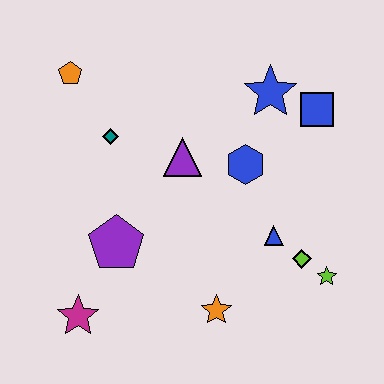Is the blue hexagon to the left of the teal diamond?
No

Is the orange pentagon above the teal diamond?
Yes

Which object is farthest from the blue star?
The magenta star is farthest from the blue star.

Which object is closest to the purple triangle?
The blue hexagon is closest to the purple triangle.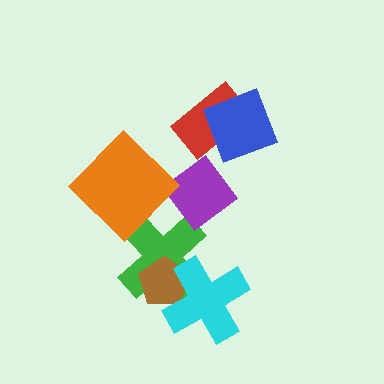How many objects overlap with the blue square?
1 object overlaps with the blue square.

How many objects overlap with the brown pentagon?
2 objects overlap with the brown pentagon.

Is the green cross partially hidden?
Yes, it is partially covered by another shape.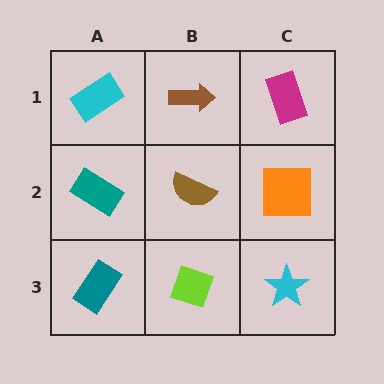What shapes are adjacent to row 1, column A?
A teal rectangle (row 2, column A), a brown arrow (row 1, column B).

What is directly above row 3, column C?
An orange square.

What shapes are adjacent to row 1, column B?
A brown semicircle (row 2, column B), a cyan rectangle (row 1, column A), a magenta rectangle (row 1, column C).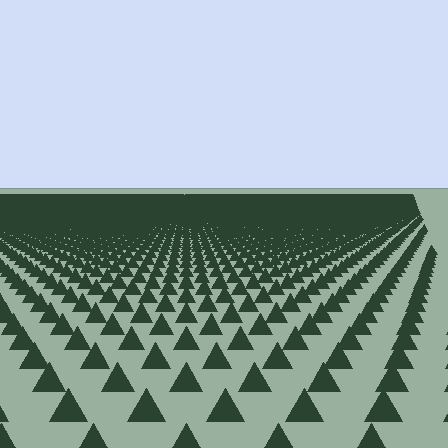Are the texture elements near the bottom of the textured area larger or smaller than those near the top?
Larger. Near the bottom, elements are closer to the viewer and appear at a bigger on-screen size.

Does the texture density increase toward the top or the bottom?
Density increases toward the top.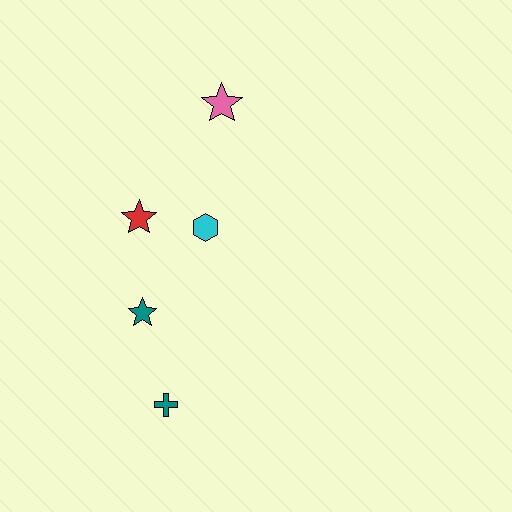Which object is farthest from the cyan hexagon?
The teal cross is farthest from the cyan hexagon.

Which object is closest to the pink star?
The cyan hexagon is closest to the pink star.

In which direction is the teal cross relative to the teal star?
The teal cross is below the teal star.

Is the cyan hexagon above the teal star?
Yes